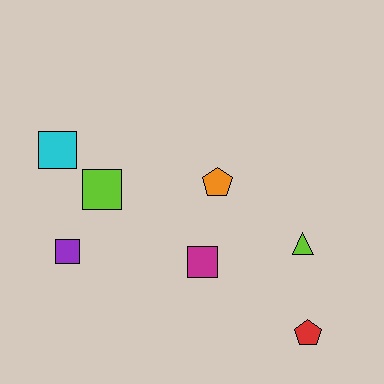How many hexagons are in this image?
There are no hexagons.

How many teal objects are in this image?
There are no teal objects.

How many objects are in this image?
There are 7 objects.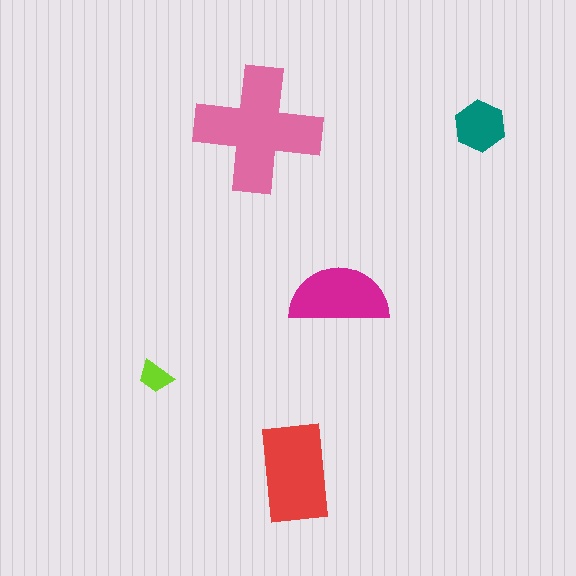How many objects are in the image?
There are 5 objects in the image.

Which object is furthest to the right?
The teal hexagon is rightmost.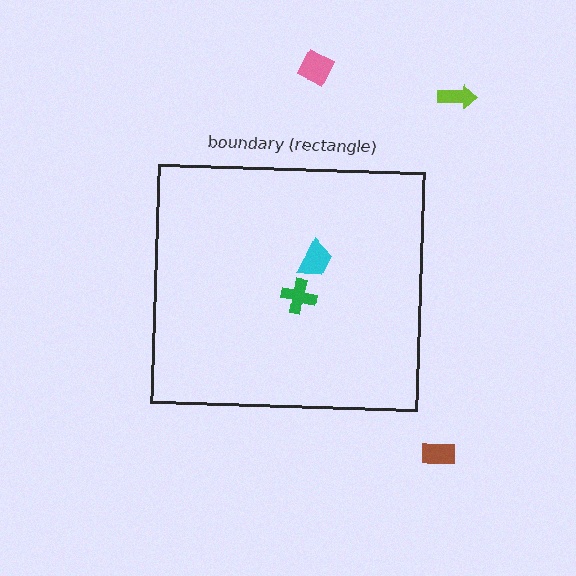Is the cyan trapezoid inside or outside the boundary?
Inside.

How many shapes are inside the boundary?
2 inside, 3 outside.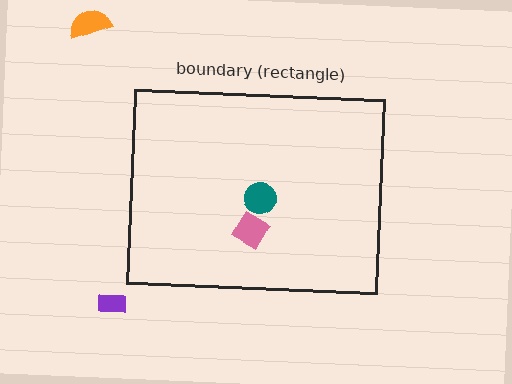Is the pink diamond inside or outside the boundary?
Inside.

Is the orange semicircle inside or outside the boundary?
Outside.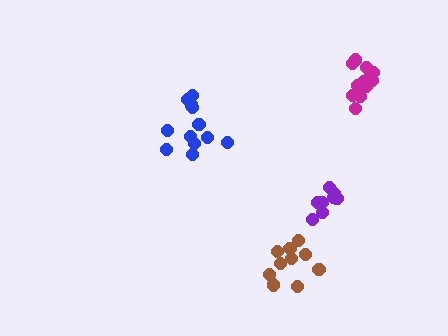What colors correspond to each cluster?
The clusters are colored: blue, purple, brown, magenta.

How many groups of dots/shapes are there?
There are 4 groups.